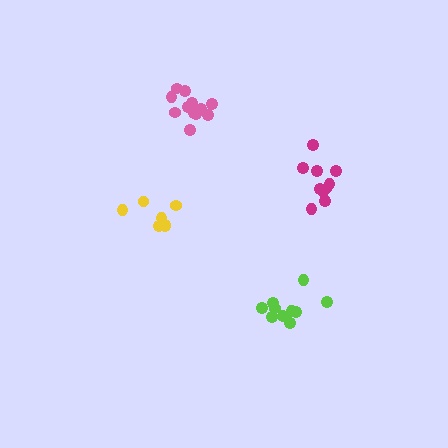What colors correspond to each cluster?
The clusters are colored: magenta, lime, pink, yellow.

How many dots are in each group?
Group 1: 10 dots, Group 2: 10 dots, Group 3: 12 dots, Group 4: 7 dots (39 total).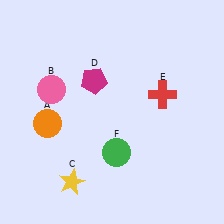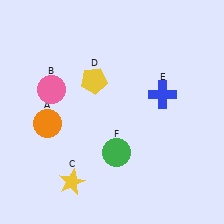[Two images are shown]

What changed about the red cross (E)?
In Image 1, E is red. In Image 2, it changed to blue.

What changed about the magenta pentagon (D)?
In Image 1, D is magenta. In Image 2, it changed to yellow.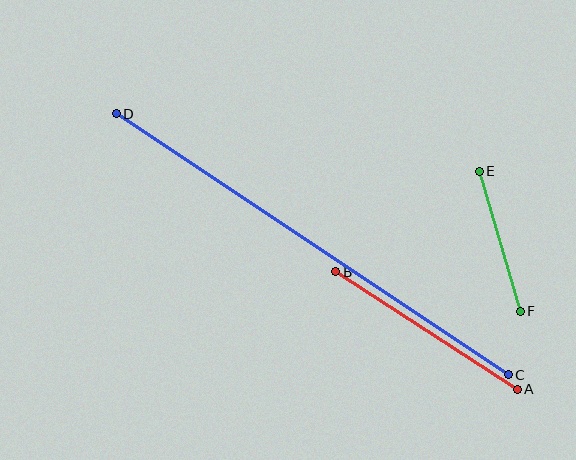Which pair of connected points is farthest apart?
Points C and D are farthest apart.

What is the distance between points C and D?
The distance is approximately 471 pixels.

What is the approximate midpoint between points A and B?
The midpoint is at approximately (426, 331) pixels.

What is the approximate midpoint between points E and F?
The midpoint is at approximately (500, 241) pixels.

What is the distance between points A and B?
The distance is approximately 216 pixels.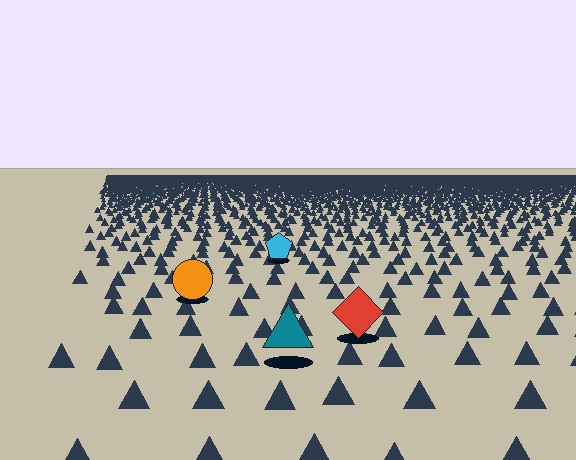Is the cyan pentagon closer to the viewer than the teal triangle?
No. The teal triangle is closer — you can tell from the texture gradient: the ground texture is coarser near it.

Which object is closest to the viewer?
The teal triangle is closest. The texture marks near it are larger and more spread out.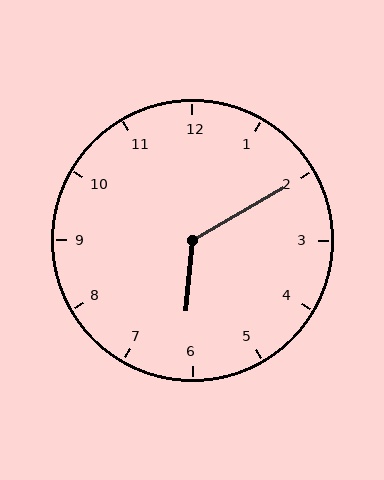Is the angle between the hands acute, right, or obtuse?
It is obtuse.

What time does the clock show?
6:10.